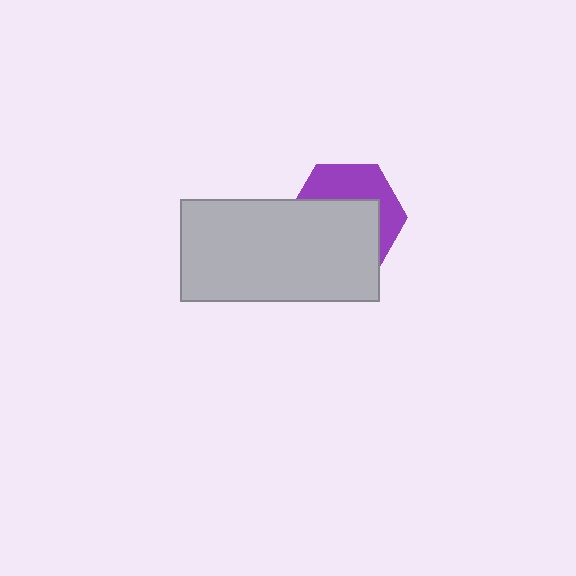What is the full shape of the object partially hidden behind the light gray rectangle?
The partially hidden object is a purple hexagon.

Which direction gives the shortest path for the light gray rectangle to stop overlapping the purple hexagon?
Moving down gives the shortest separation.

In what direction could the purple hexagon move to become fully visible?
The purple hexagon could move up. That would shift it out from behind the light gray rectangle entirely.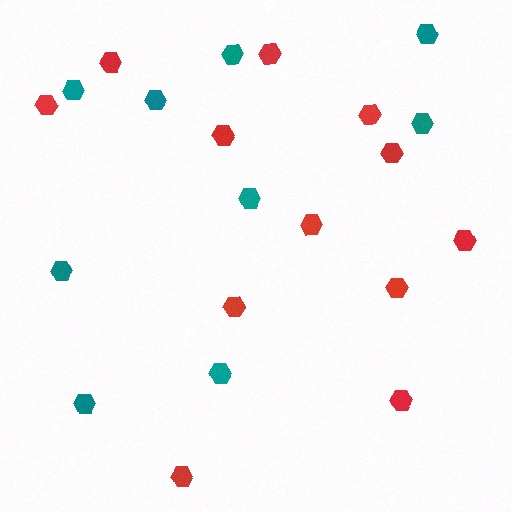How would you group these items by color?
There are 2 groups: one group of red hexagons (12) and one group of teal hexagons (9).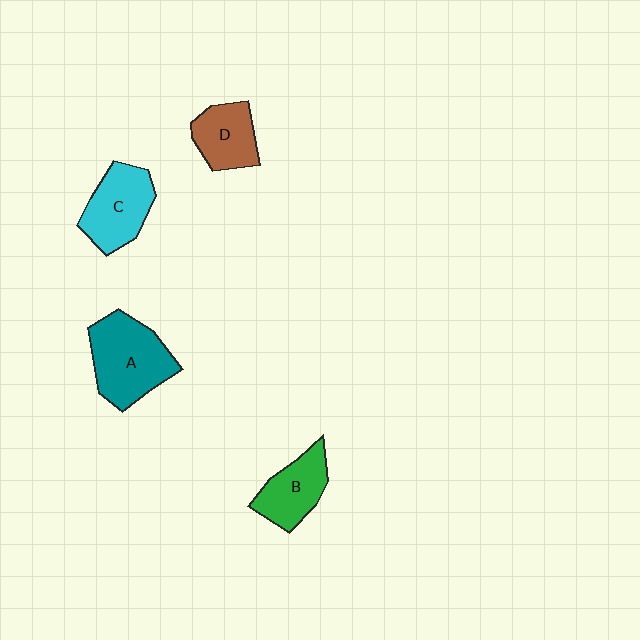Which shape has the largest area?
Shape A (teal).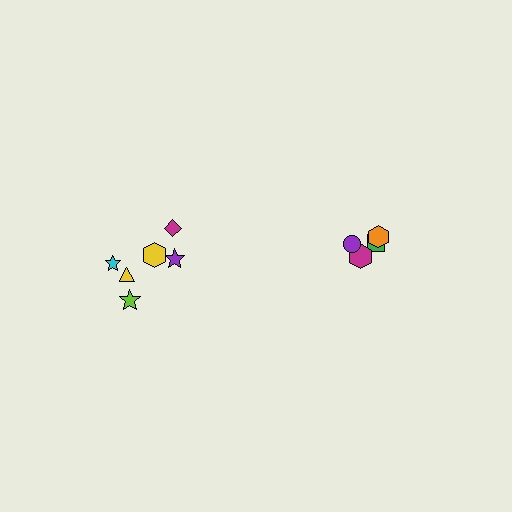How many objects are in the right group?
There are 4 objects.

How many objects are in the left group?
There are 6 objects.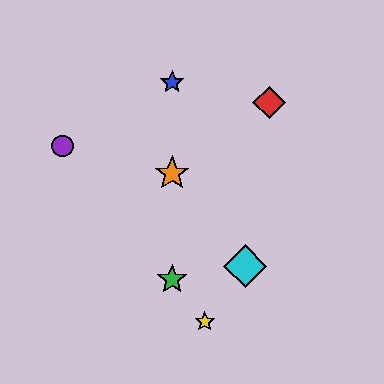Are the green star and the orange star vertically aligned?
Yes, both are at x≈172.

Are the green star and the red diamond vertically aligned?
No, the green star is at x≈172 and the red diamond is at x≈269.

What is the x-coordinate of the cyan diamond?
The cyan diamond is at x≈245.